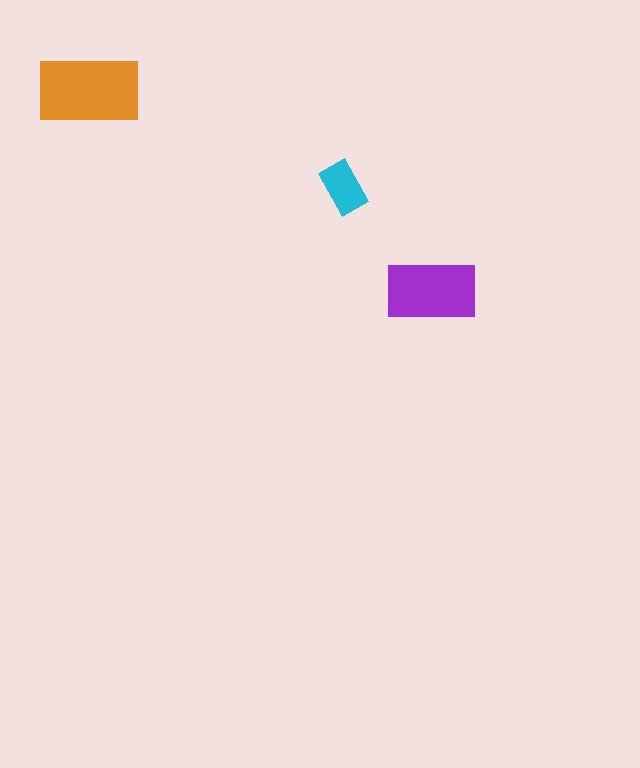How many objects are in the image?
There are 3 objects in the image.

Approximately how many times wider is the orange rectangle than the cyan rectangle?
About 2 times wider.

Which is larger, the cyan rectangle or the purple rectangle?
The purple one.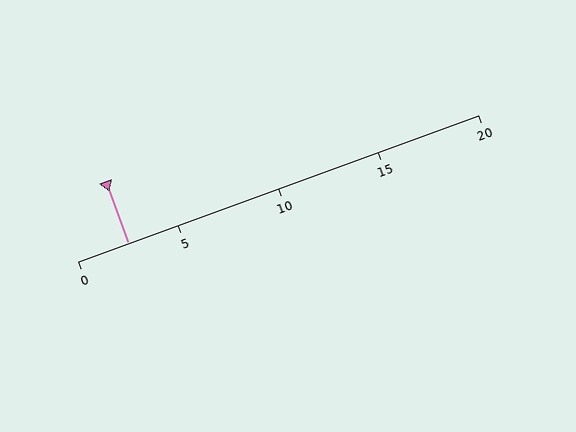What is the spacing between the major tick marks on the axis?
The major ticks are spaced 5 apart.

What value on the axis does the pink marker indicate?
The marker indicates approximately 2.5.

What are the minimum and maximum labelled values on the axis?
The axis runs from 0 to 20.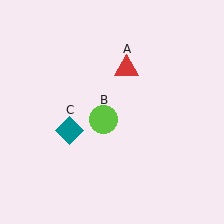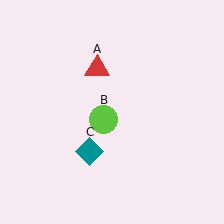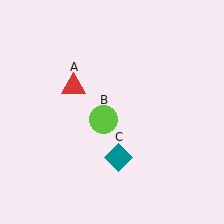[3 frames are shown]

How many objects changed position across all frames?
2 objects changed position: red triangle (object A), teal diamond (object C).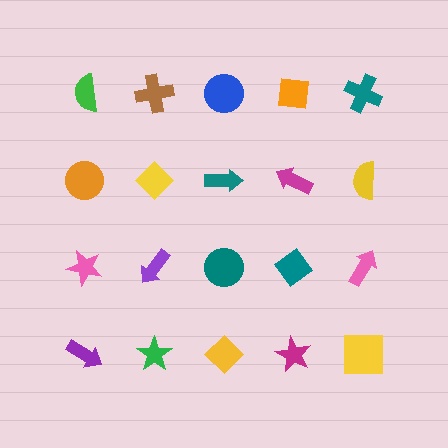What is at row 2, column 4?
A magenta arrow.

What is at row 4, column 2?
A green star.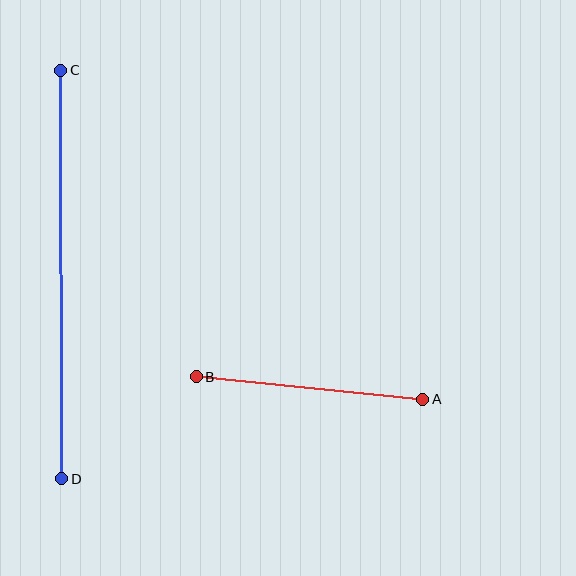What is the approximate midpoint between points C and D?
The midpoint is at approximately (61, 275) pixels.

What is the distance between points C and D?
The distance is approximately 408 pixels.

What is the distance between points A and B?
The distance is approximately 228 pixels.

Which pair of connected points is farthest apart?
Points C and D are farthest apart.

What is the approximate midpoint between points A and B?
The midpoint is at approximately (309, 388) pixels.